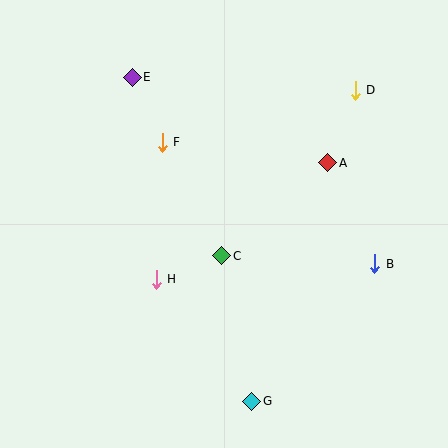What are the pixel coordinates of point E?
Point E is at (132, 77).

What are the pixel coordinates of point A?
Point A is at (328, 163).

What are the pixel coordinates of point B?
Point B is at (375, 264).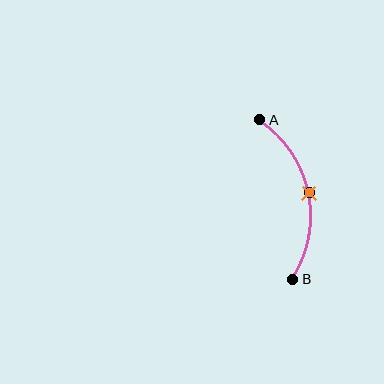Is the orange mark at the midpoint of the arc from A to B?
Yes. The orange mark lies on the arc at equal arc-length from both A and B — it is the arc midpoint.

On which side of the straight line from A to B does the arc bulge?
The arc bulges to the right of the straight line connecting A and B.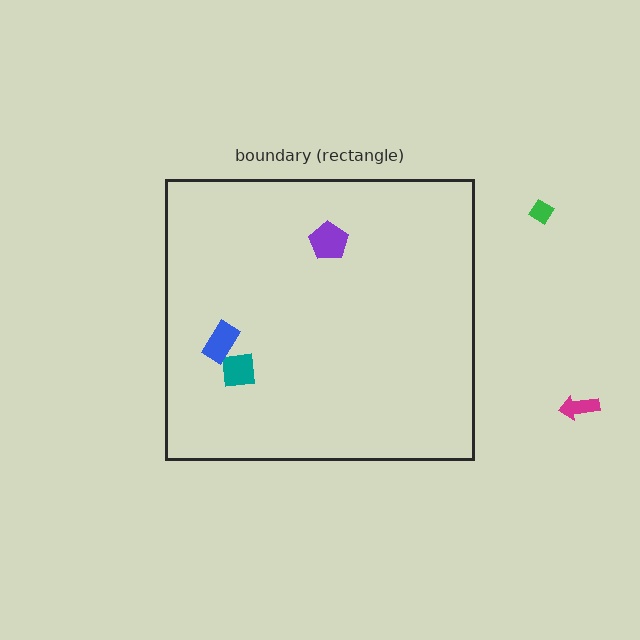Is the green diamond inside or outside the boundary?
Outside.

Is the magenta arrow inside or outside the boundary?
Outside.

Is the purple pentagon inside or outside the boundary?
Inside.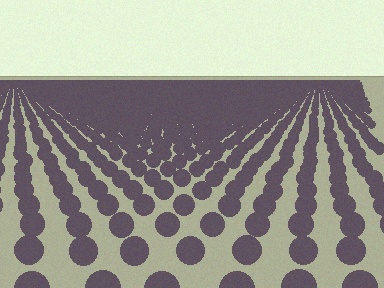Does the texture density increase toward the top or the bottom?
Density increases toward the top.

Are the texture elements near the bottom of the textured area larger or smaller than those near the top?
Larger. Near the bottom, elements are closer to the viewer and appear at a bigger on-screen size.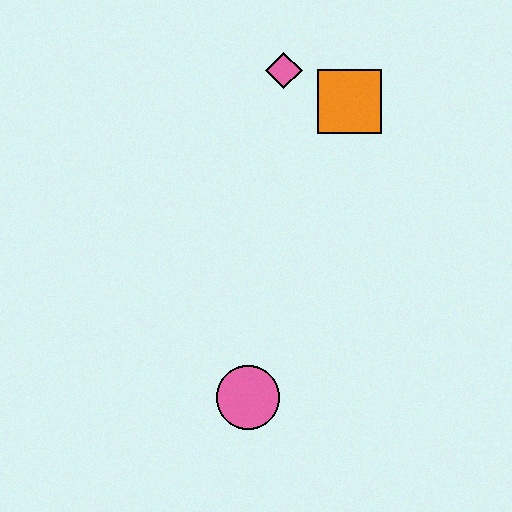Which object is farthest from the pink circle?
The pink diamond is farthest from the pink circle.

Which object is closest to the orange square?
The pink diamond is closest to the orange square.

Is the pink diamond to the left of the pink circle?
No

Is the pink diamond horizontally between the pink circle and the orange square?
Yes